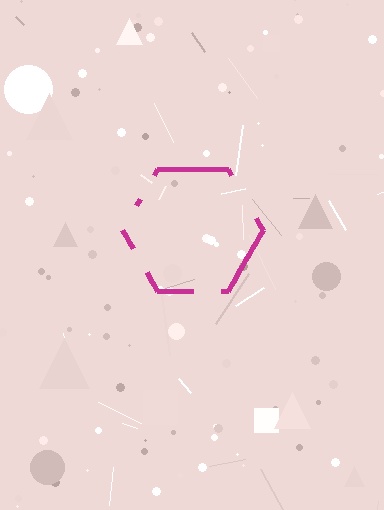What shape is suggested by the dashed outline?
The dashed outline suggests a hexagon.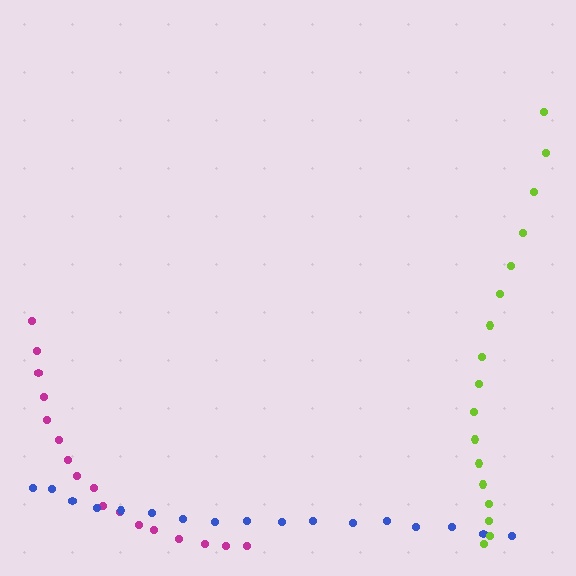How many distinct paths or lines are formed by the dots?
There are 3 distinct paths.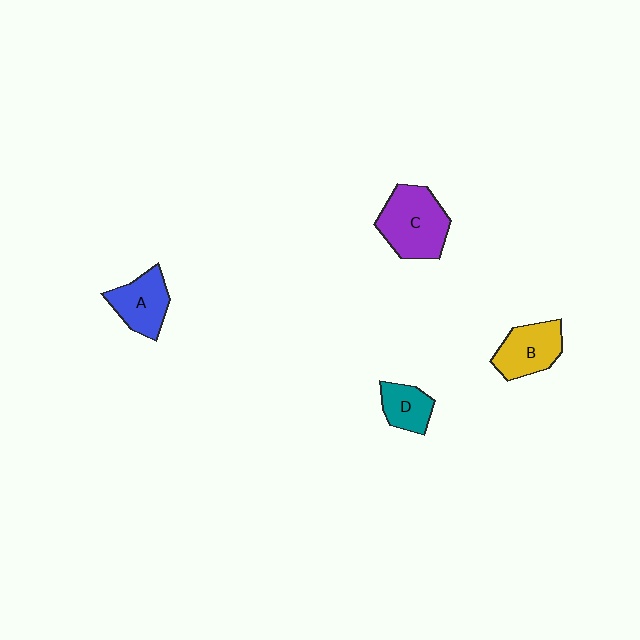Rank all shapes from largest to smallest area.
From largest to smallest: C (purple), B (yellow), A (blue), D (teal).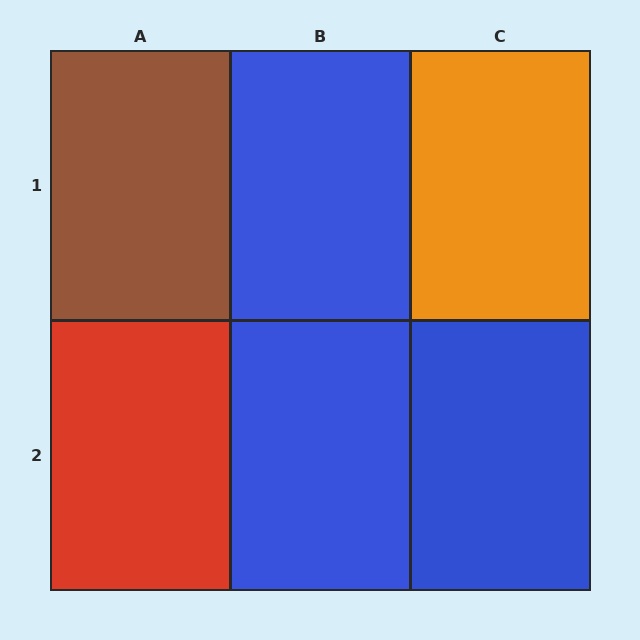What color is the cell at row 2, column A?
Red.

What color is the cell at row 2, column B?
Blue.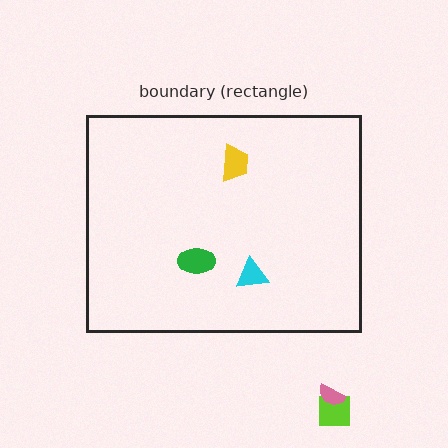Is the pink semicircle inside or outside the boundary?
Outside.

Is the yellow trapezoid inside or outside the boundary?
Inside.